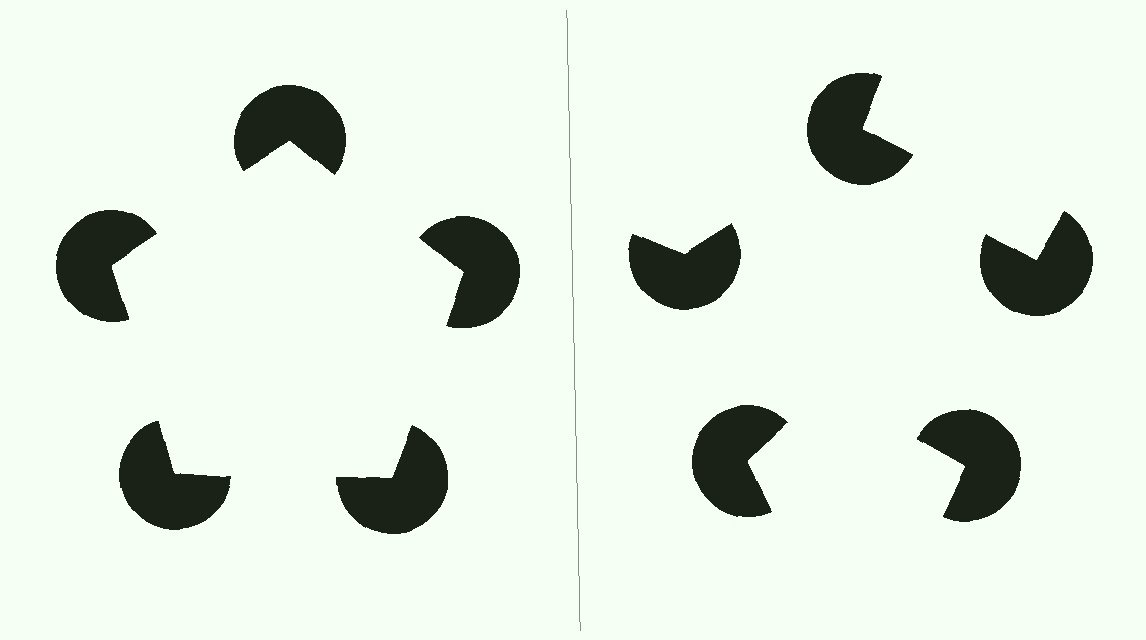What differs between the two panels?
The pac-man discs are positioned identically on both sides; only the wedge orientations differ. On the left they align to a pentagon; on the right they are misaligned.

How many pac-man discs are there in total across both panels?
10 — 5 on each side.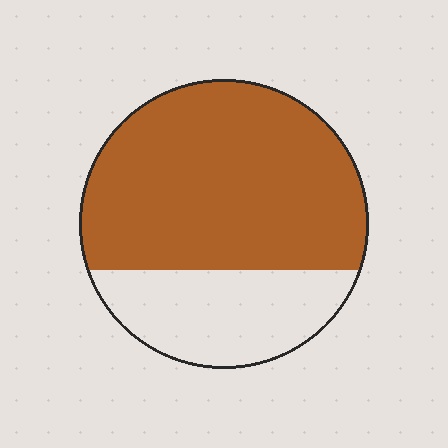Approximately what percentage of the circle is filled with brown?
Approximately 70%.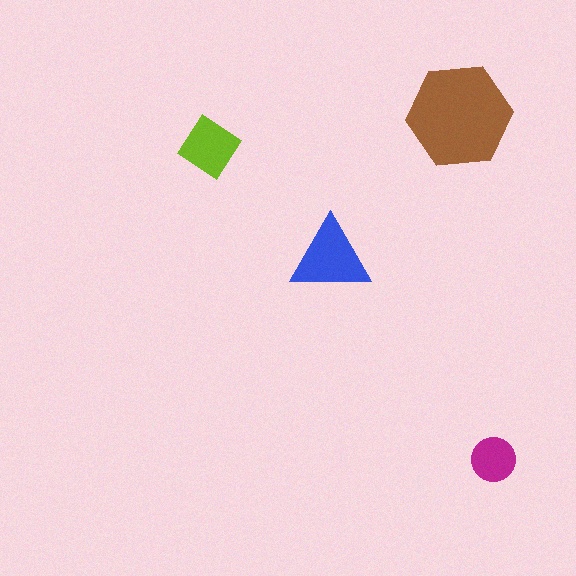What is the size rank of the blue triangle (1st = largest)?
2nd.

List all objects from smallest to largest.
The magenta circle, the lime diamond, the blue triangle, the brown hexagon.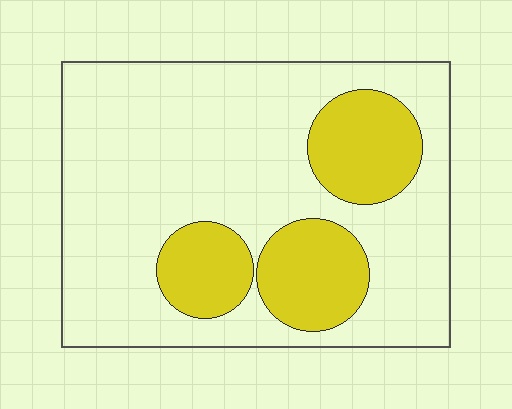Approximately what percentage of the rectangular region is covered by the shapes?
Approximately 25%.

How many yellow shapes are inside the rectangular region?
3.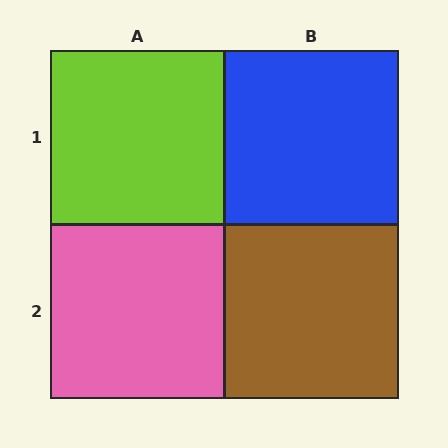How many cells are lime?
1 cell is lime.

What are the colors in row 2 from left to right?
Pink, brown.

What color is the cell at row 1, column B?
Blue.